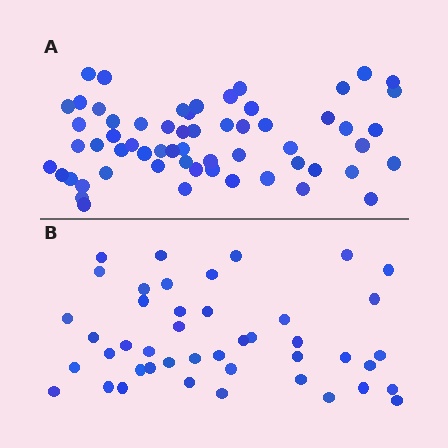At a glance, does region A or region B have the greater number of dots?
Region A (the top region) has more dots.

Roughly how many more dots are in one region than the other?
Region A has approximately 15 more dots than region B.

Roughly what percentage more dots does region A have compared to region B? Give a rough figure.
About 35% more.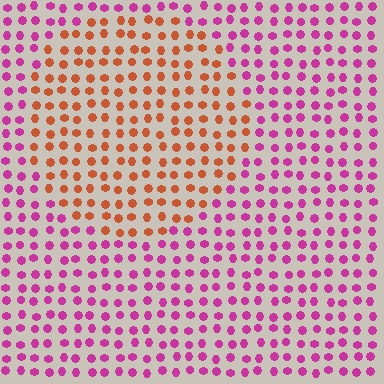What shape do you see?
I see a circle.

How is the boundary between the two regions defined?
The boundary is defined purely by a slight shift in hue (about 58 degrees). Spacing, size, and orientation are identical on both sides.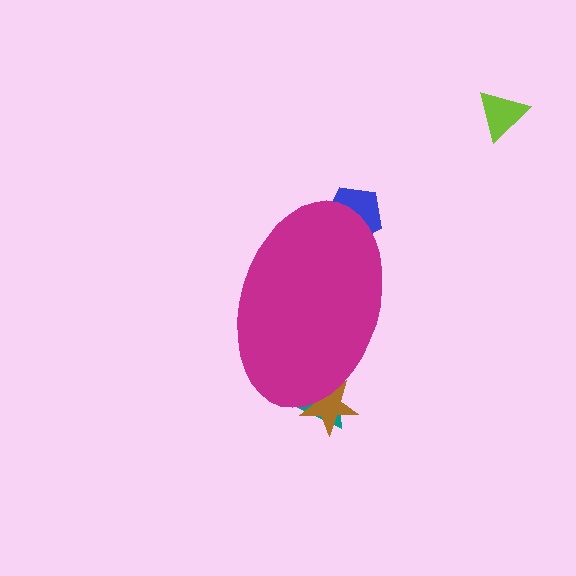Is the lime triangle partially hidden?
No, the lime triangle is fully visible.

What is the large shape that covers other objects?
A magenta ellipse.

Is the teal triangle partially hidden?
Yes, the teal triangle is partially hidden behind the magenta ellipse.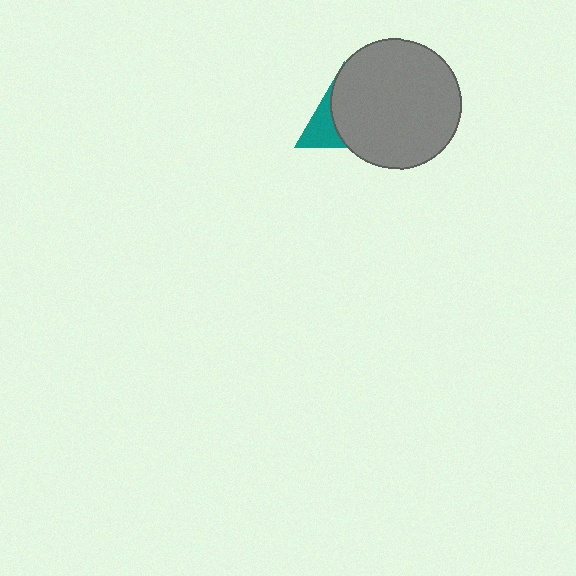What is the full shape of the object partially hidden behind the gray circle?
The partially hidden object is a teal triangle.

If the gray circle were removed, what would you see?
You would see the complete teal triangle.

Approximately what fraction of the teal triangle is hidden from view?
Roughly 68% of the teal triangle is hidden behind the gray circle.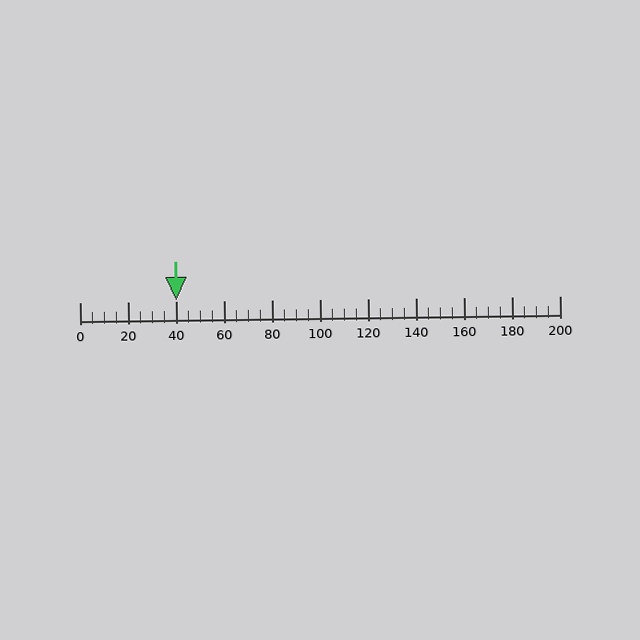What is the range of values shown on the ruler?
The ruler shows values from 0 to 200.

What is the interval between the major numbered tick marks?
The major tick marks are spaced 20 units apart.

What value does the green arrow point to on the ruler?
The green arrow points to approximately 40.